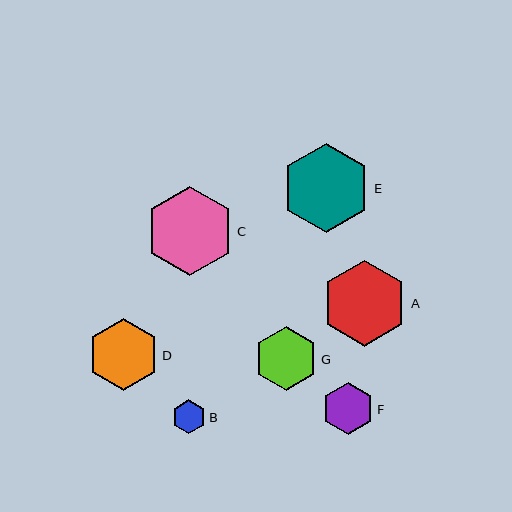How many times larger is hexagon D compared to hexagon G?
Hexagon D is approximately 1.1 times the size of hexagon G.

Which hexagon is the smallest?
Hexagon B is the smallest with a size of approximately 34 pixels.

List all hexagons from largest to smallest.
From largest to smallest: C, E, A, D, G, F, B.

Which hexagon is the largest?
Hexagon C is the largest with a size of approximately 89 pixels.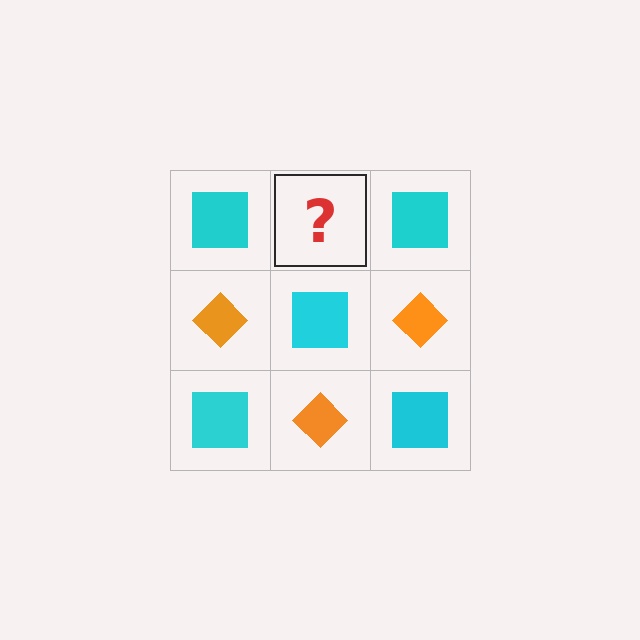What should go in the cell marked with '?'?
The missing cell should contain an orange diamond.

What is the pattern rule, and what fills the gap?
The rule is that it alternates cyan square and orange diamond in a checkerboard pattern. The gap should be filled with an orange diamond.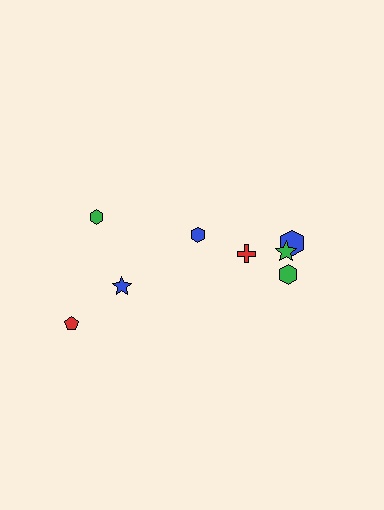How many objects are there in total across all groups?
There are 8 objects.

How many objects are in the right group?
There are 5 objects.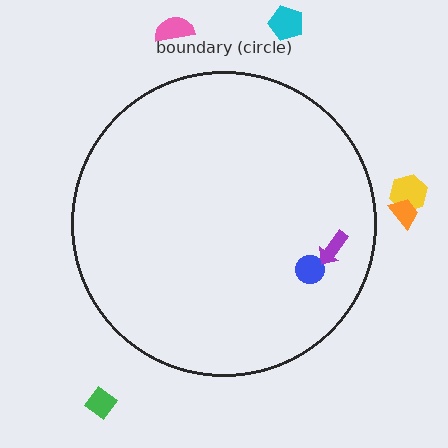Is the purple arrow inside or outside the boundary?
Inside.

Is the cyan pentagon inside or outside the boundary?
Outside.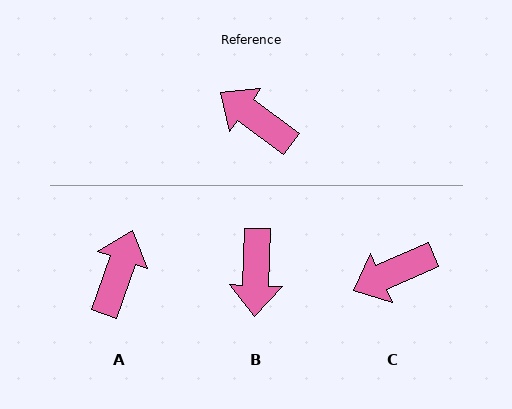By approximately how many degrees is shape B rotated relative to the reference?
Approximately 124 degrees counter-clockwise.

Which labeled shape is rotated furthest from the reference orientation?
B, about 124 degrees away.